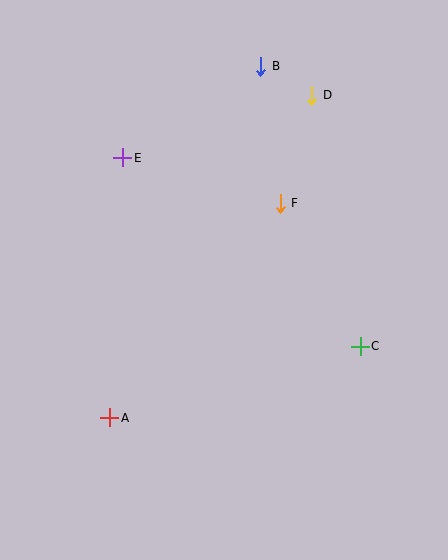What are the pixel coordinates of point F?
Point F is at (280, 203).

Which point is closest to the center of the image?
Point F at (280, 203) is closest to the center.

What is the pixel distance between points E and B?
The distance between E and B is 166 pixels.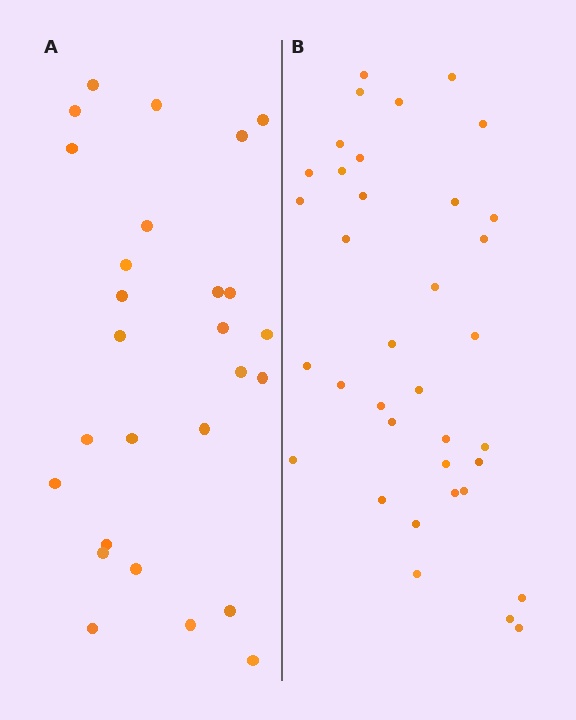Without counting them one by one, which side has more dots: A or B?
Region B (the right region) has more dots.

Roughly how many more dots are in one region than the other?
Region B has roughly 8 or so more dots than region A.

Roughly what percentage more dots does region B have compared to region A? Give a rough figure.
About 35% more.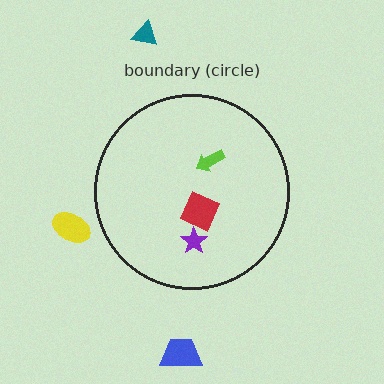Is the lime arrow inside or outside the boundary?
Inside.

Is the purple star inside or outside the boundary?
Inside.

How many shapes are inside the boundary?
3 inside, 3 outside.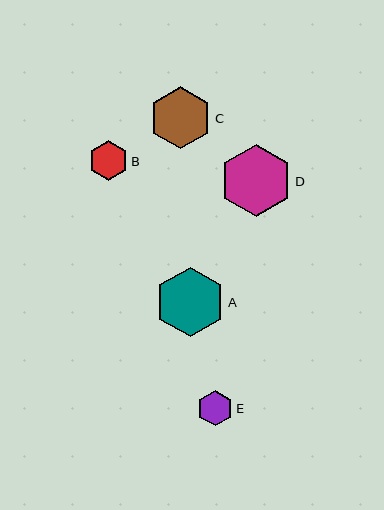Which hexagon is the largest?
Hexagon D is the largest with a size of approximately 72 pixels.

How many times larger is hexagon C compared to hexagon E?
Hexagon C is approximately 1.8 times the size of hexagon E.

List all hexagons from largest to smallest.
From largest to smallest: D, A, C, B, E.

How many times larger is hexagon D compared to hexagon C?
Hexagon D is approximately 1.2 times the size of hexagon C.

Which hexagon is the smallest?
Hexagon E is the smallest with a size of approximately 35 pixels.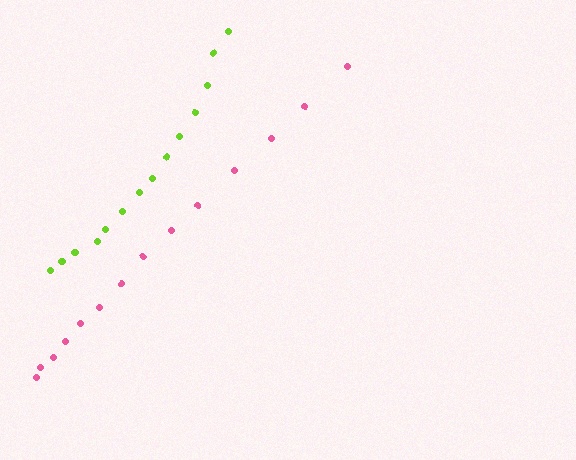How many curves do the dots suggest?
There are 2 distinct paths.